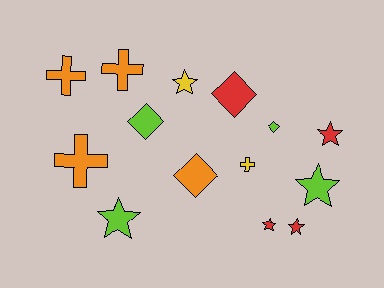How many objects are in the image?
There are 14 objects.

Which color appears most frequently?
Lime, with 4 objects.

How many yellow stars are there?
There is 1 yellow star.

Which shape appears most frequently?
Star, with 6 objects.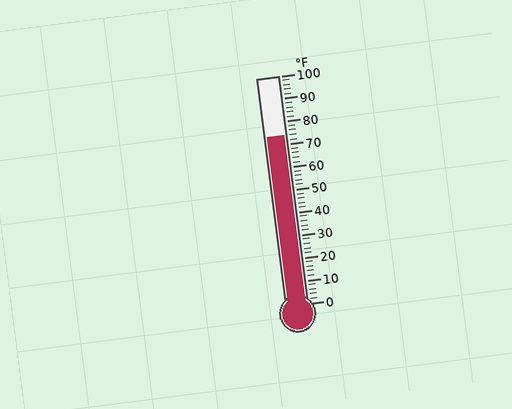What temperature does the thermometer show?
The thermometer shows approximately 74°F.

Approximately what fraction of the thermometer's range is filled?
The thermometer is filled to approximately 75% of its range.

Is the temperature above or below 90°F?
The temperature is below 90°F.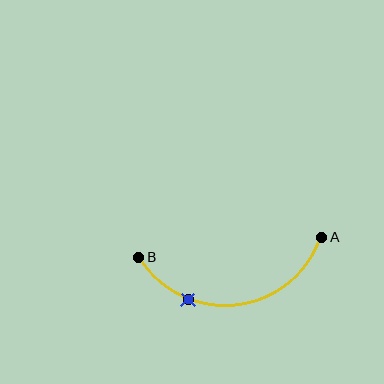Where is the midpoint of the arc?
The arc midpoint is the point on the curve farthest from the straight line joining A and B. It sits below that line.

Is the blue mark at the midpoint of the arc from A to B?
No. The blue mark lies on the arc but is closer to endpoint B. The arc midpoint would be at the point on the curve equidistant along the arc from both A and B.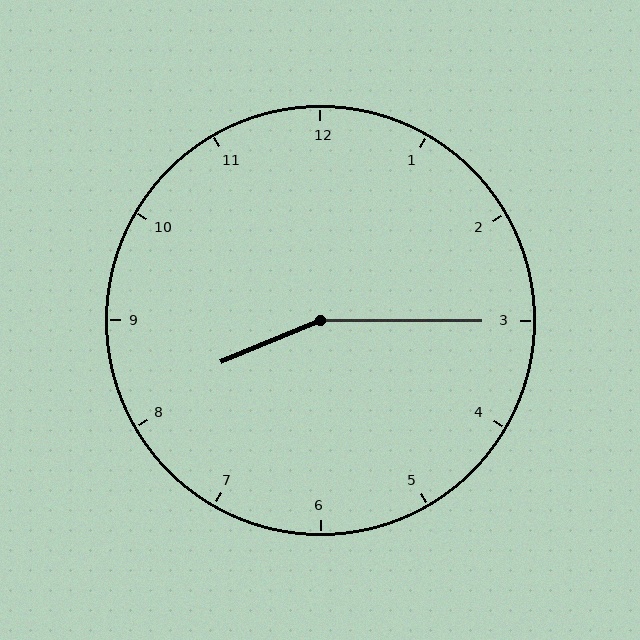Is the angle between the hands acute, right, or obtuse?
It is obtuse.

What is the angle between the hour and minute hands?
Approximately 158 degrees.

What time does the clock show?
8:15.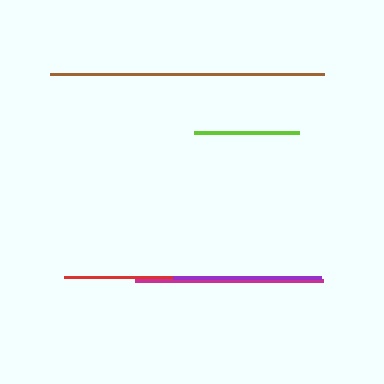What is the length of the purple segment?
The purple segment is approximately 148 pixels long.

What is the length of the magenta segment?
The magenta segment is approximately 188 pixels long.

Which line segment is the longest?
The brown line is the longest at approximately 274 pixels.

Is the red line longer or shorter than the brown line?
The brown line is longer than the red line.